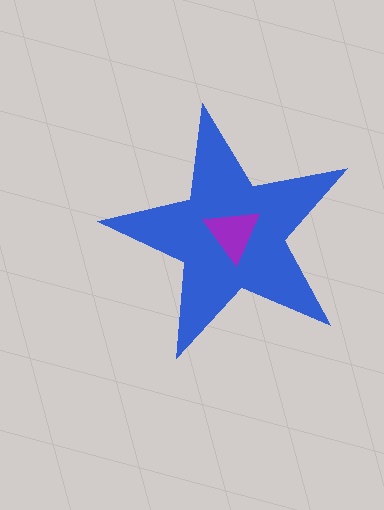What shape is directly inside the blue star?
The purple triangle.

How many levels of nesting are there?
2.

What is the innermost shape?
The purple triangle.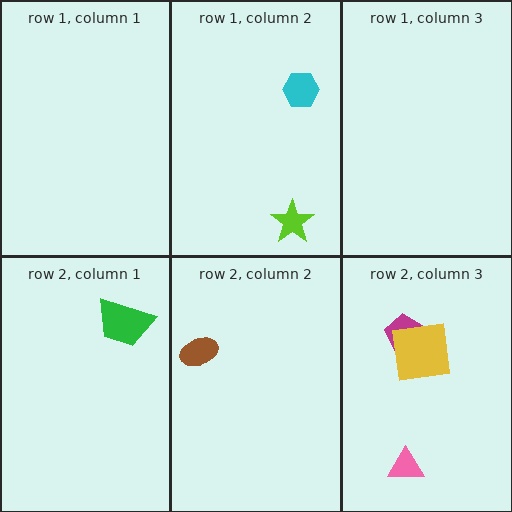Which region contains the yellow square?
The row 2, column 3 region.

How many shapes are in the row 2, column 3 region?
3.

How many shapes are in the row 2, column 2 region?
1.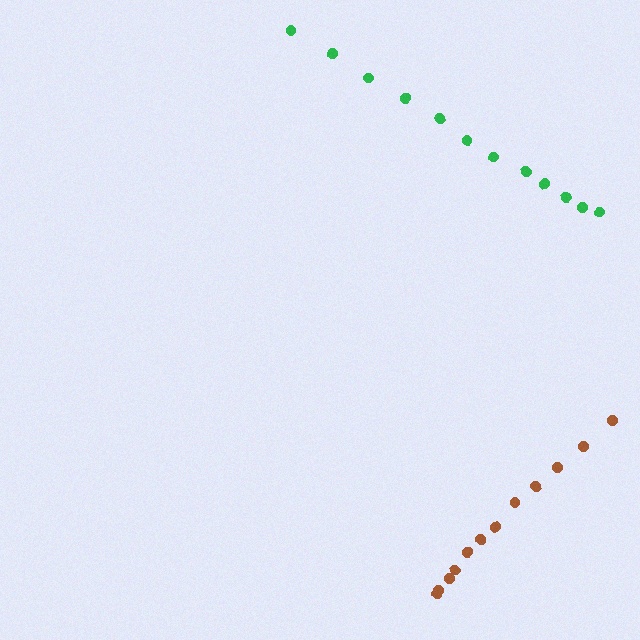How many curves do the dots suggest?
There are 2 distinct paths.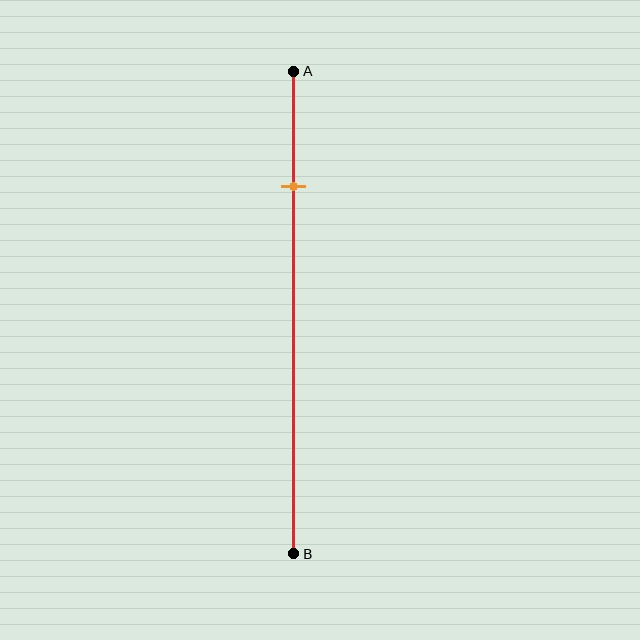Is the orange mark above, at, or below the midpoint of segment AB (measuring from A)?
The orange mark is above the midpoint of segment AB.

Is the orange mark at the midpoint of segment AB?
No, the mark is at about 25% from A, not at the 50% midpoint.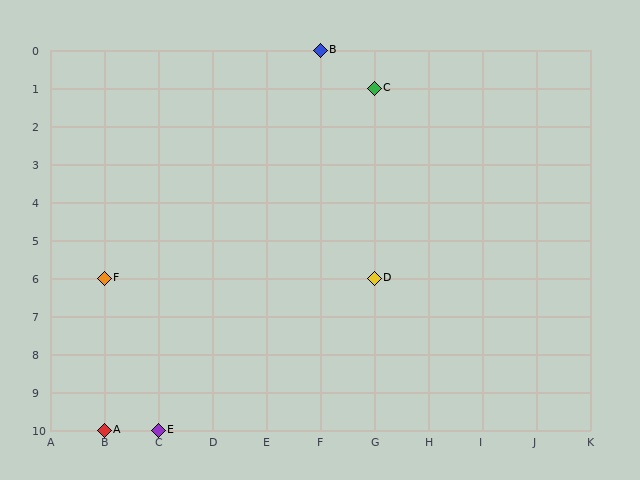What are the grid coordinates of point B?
Point B is at grid coordinates (F, 0).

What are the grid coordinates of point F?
Point F is at grid coordinates (B, 6).